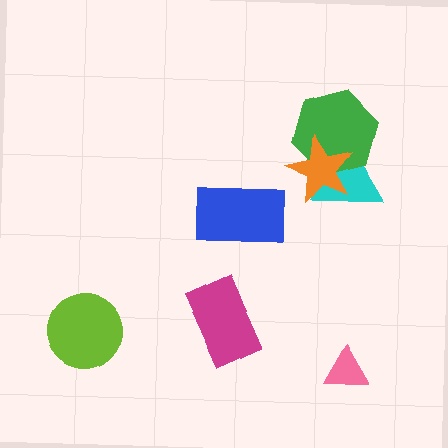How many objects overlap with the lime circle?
0 objects overlap with the lime circle.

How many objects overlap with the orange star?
2 objects overlap with the orange star.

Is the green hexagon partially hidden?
Yes, it is partially covered by another shape.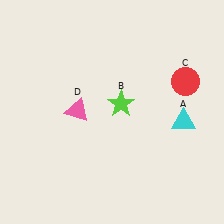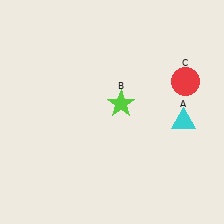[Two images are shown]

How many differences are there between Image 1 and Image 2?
There is 1 difference between the two images.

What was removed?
The pink triangle (D) was removed in Image 2.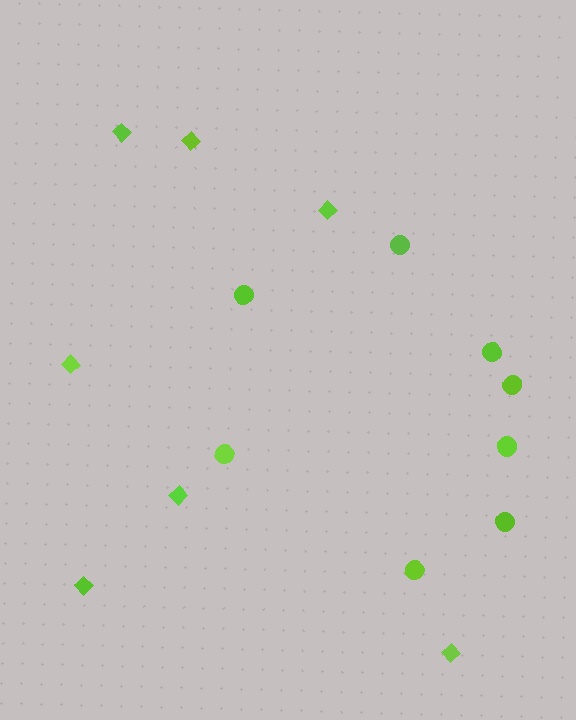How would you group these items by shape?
There are 2 groups: one group of circles (8) and one group of diamonds (7).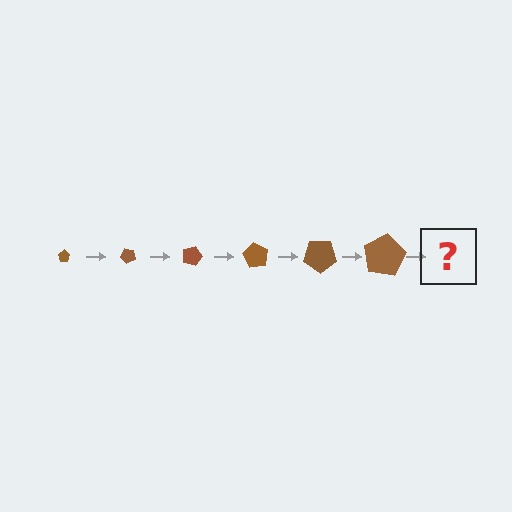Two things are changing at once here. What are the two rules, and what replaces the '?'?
The two rules are that the pentagon grows larger each step and it rotates 45 degrees each step. The '?' should be a pentagon, larger than the previous one and rotated 270 degrees from the start.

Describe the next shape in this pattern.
It should be a pentagon, larger than the previous one and rotated 270 degrees from the start.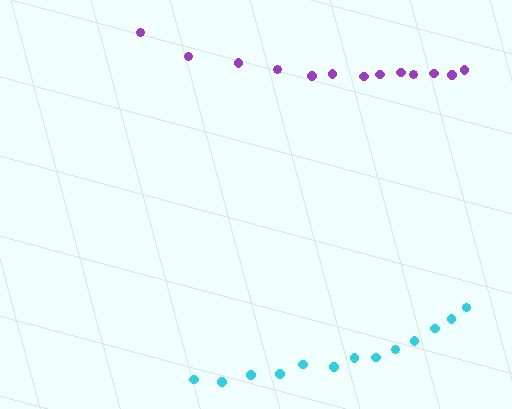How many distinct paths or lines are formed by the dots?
There are 2 distinct paths.